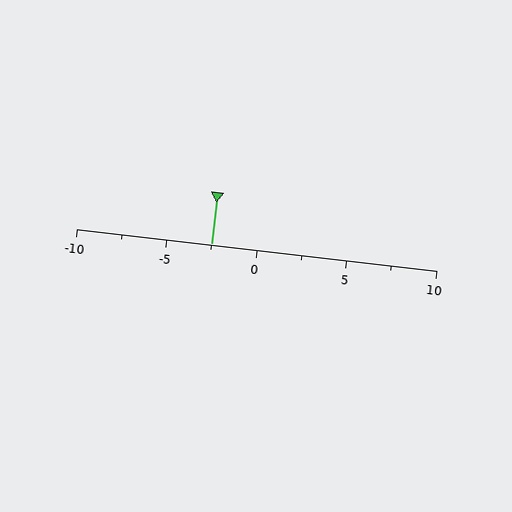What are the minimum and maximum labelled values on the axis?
The axis runs from -10 to 10.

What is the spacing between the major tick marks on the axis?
The major ticks are spaced 5 apart.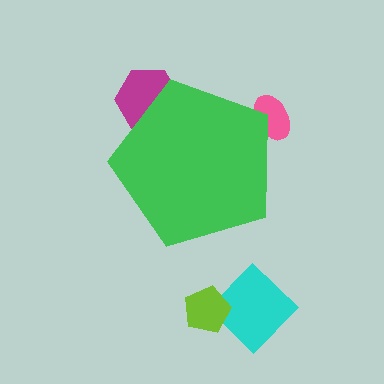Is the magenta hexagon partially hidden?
Yes, the magenta hexagon is partially hidden behind the green pentagon.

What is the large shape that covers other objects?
A green pentagon.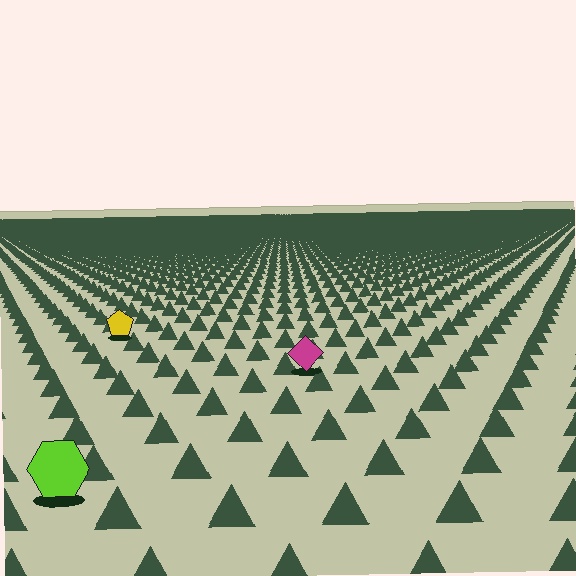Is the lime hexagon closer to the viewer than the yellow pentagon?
Yes. The lime hexagon is closer — you can tell from the texture gradient: the ground texture is coarser near it.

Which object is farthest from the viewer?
The yellow pentagon is farthest from the viewer. It appears smaller and the ground texture around it is denser.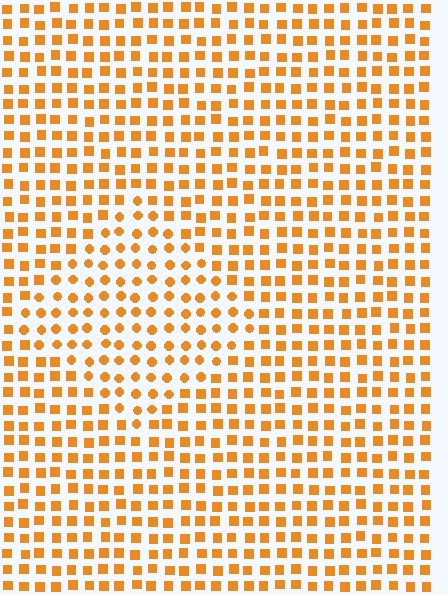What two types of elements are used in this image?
The image uses circles inside the diamond region and squares outside it.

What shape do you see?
I see a diamond.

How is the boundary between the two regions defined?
The boundary is defined by a change in element shape: circles inside vs. squares outside. All elements share the same color and spacing.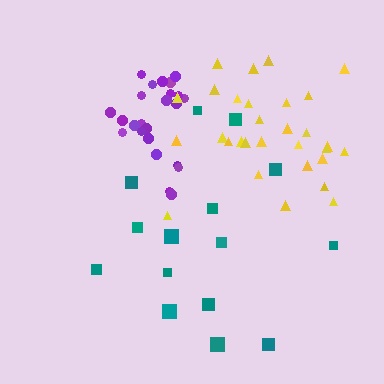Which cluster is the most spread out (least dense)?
Teal.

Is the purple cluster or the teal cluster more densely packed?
Purple.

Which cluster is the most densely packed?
Purple.